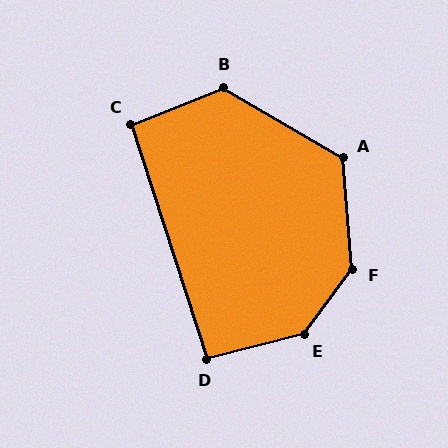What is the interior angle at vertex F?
Approximately 139 degrees (obtuse).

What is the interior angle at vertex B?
Approximately 128 degrees (obtuse).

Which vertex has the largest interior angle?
E, at approximately 141 degrees.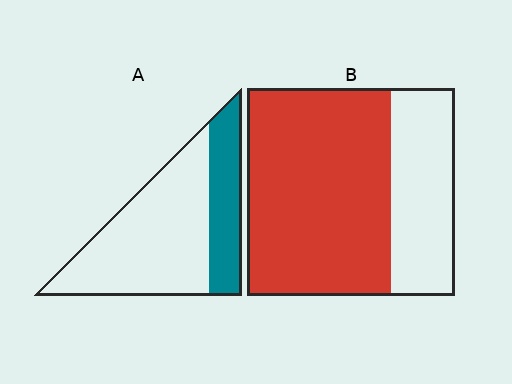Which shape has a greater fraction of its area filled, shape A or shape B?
Shape B.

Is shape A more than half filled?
No.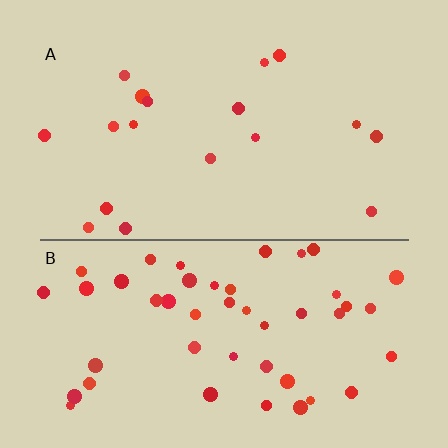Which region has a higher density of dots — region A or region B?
B (the bottom).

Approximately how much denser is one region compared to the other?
Approximately 2.6× — region B over region A.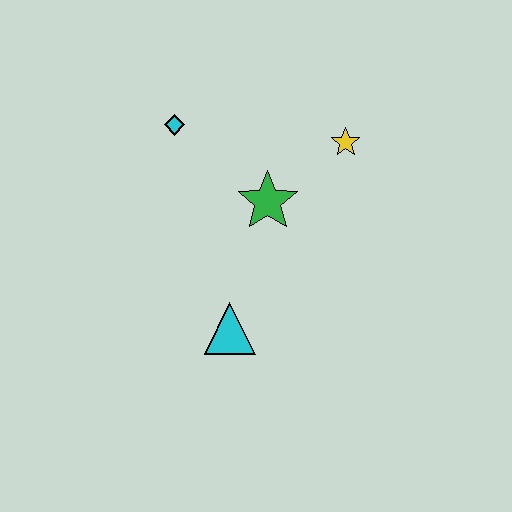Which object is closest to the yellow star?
The green star is closest to the yellow star.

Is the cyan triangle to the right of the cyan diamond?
Yes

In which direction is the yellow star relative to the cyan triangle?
The yellow star is above the cyan triangle.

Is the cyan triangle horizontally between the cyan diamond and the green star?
Yes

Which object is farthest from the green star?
The cyan triangle is farthest from the green star.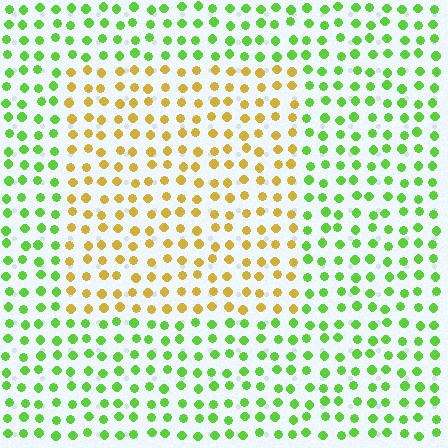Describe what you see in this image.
The image is filled with small lime elements in a uniform arrangement. A rectangle-shaped region is visible where the elements are tinted to a slightly different hue, forming a subtle color boundary.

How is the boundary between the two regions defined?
The boundary is defined purely by a slight shift in hue (about 60 degrees). Spacing, size, and orientation are identical on both sides.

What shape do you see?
I see a rectangle.